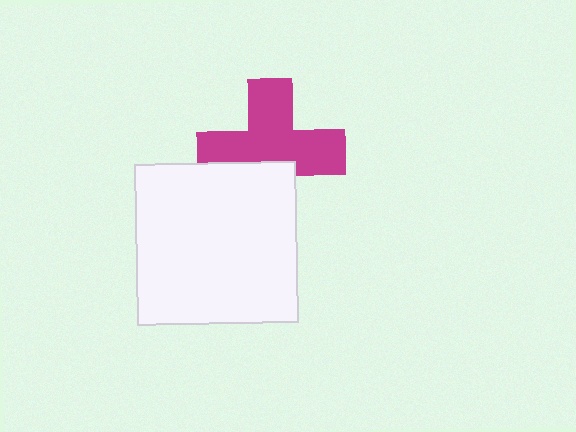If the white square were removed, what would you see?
You would see the complete magenta cross.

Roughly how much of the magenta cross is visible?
Most of it is visible (roughly 68%).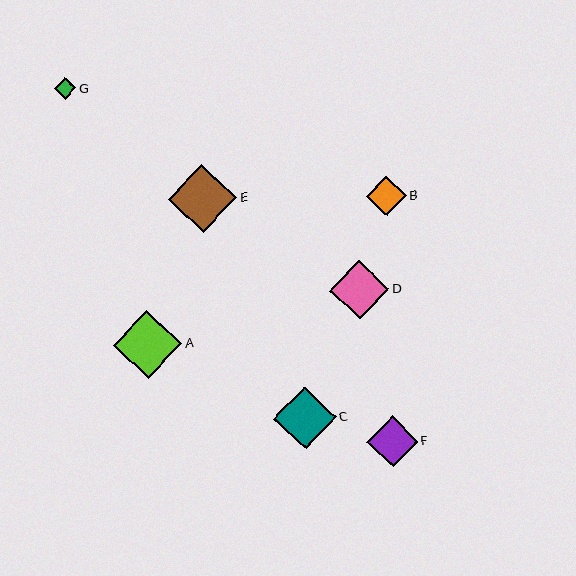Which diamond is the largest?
Diamond E is the largest with a size of approximately 68 pixels.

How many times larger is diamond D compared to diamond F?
Diamond D is approximately 1.2 times the size of diamond F.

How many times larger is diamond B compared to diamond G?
Diamond B is approximately 1.9 times the size of diamond G.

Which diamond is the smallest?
Diamond G is the smallest with a size of approximately 22 pixels.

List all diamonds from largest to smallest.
From largest to smallest: E, A, C, D, F, B, G.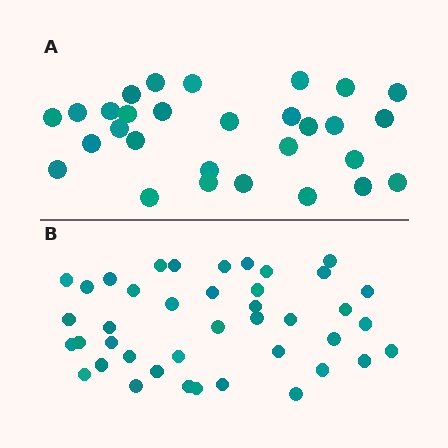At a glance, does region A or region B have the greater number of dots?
Region B (the bottom region) has more dots.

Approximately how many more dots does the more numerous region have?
Region B has roughly 12 or so more dots than region A.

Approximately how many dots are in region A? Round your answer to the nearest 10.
About 30 dots. (The exact count is 29, which rounds to 30.)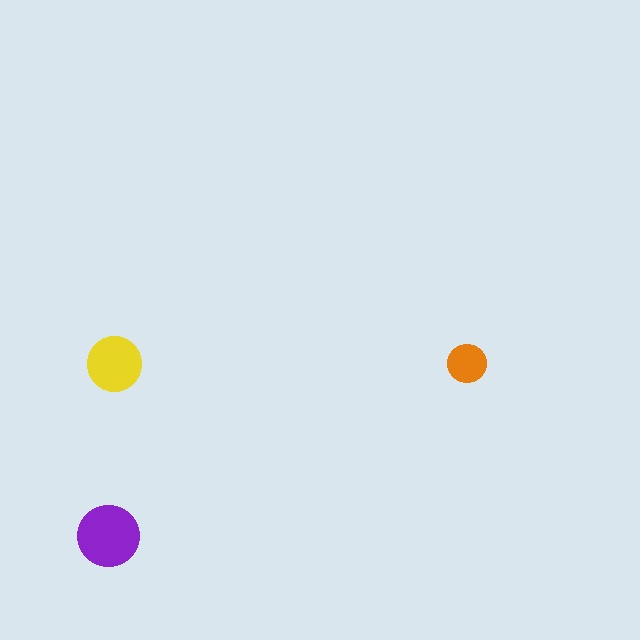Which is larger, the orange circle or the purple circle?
The purple one.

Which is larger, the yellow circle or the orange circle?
The yellow one.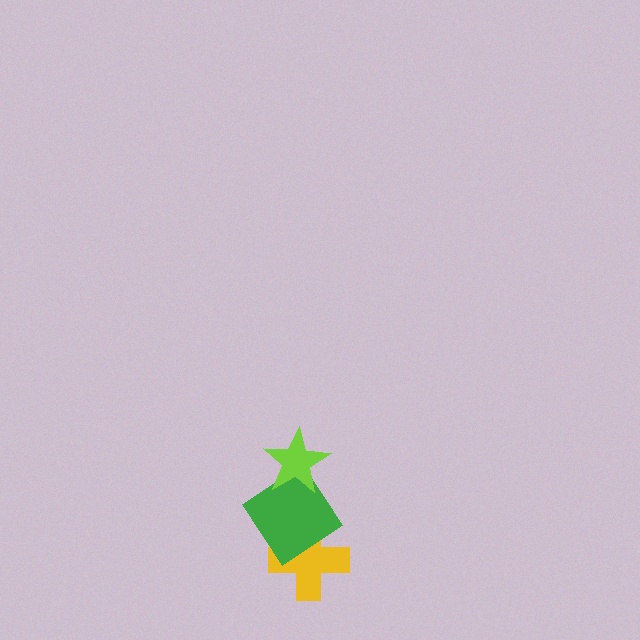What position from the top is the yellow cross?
The yellow cross is 3rd from the top.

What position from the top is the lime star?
The lime star is 1st from the top.